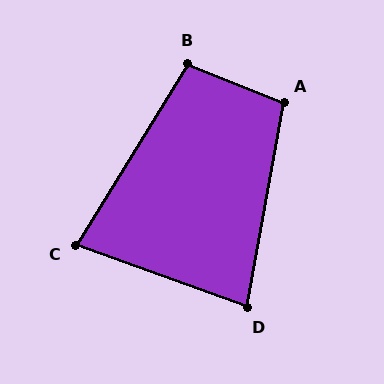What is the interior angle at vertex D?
Approximately 80 degrees (acute).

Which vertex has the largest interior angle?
A, at approximately 102 degrees.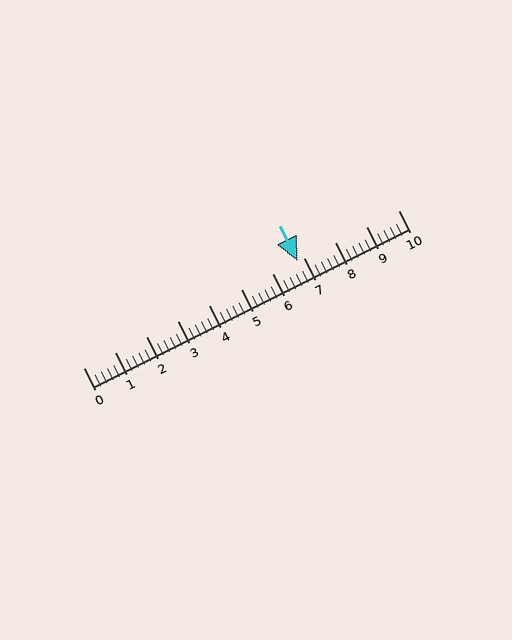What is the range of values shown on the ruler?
The ruler shows values from 0 to 10.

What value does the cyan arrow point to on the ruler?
The cyan arrow points to approximately 6.8.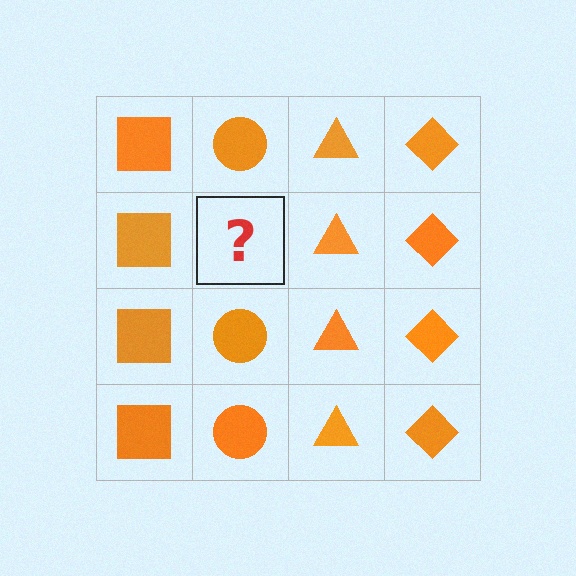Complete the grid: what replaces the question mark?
The question mark should be replaced with an orange circle.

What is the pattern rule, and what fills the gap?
The rule is that each column has a consistent shape. The gap should be filled with an orange circle.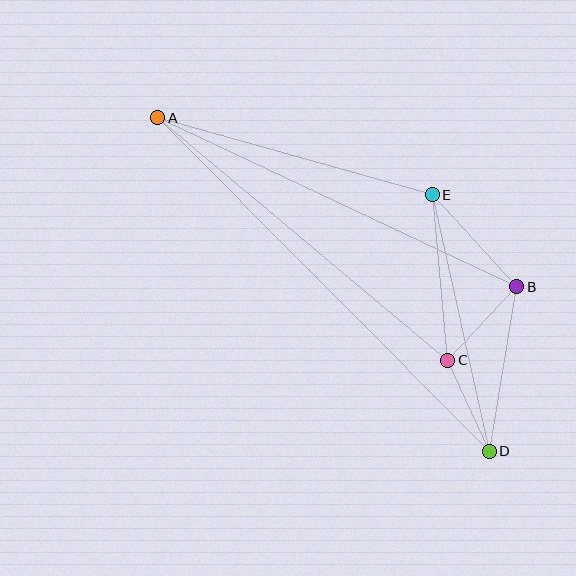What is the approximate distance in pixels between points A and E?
The distance between A and E is approximately 285 pixels.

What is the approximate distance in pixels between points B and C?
The distance between B and C is approximately 101 pixels.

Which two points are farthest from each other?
Points A and D are farthest from each other.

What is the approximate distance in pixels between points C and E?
The distance between C and E is approximately 166 pixels.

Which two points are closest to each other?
Points C and D are closest to each other.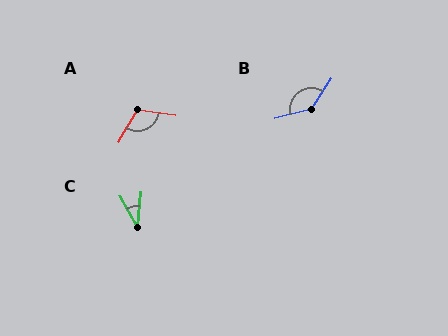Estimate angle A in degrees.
Approximately 111 degrees.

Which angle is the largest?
B, at approximately 138 degrees.